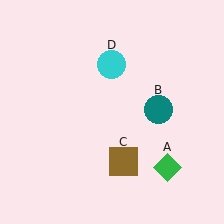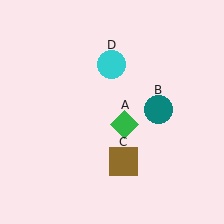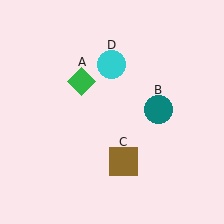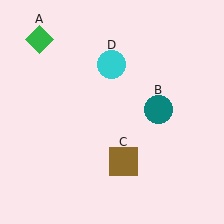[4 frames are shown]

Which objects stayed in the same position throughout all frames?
Teal circle (object B) and brown square (object C) and cyan circle (object D) remained stationary.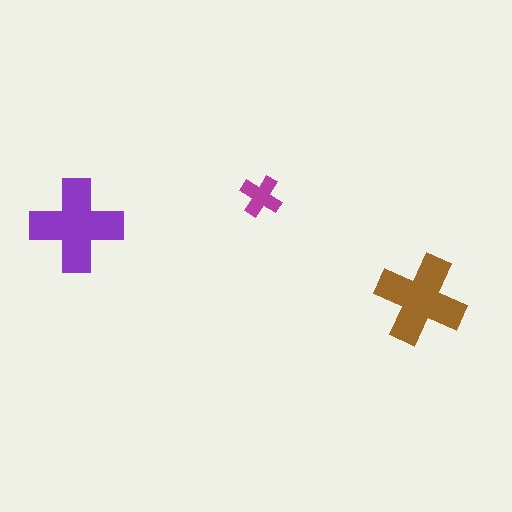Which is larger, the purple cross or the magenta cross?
The purple one.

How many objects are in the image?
There are 3 objects in the image.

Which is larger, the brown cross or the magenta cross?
The brown one.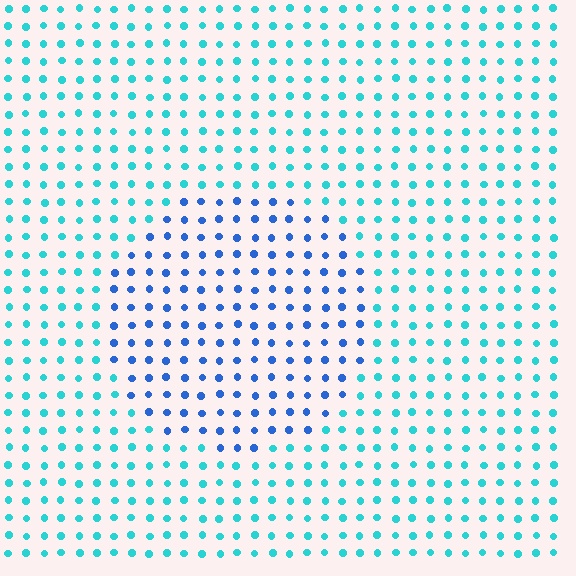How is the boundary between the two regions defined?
The boundary is defined purely by a slight shift in hue (about 39 degrees). Spacing, size, and orientation are identical on both sides.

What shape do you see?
I see a circle.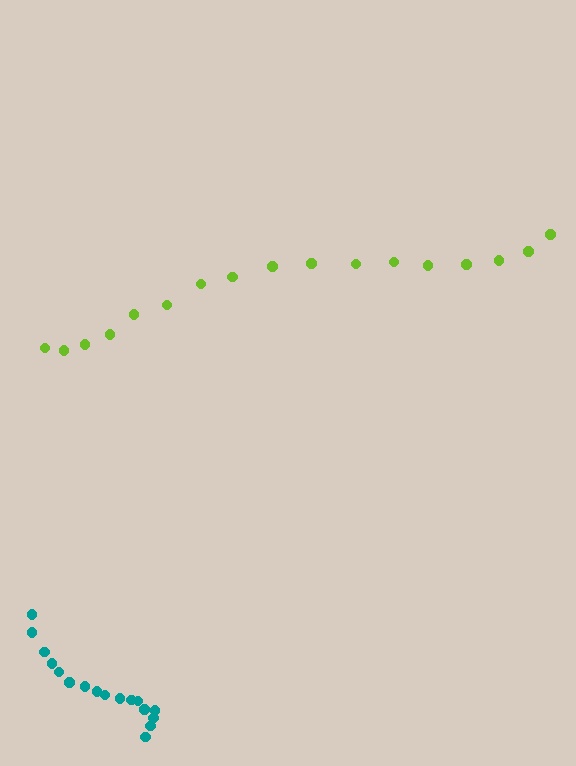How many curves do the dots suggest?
There are 2 distinct paths.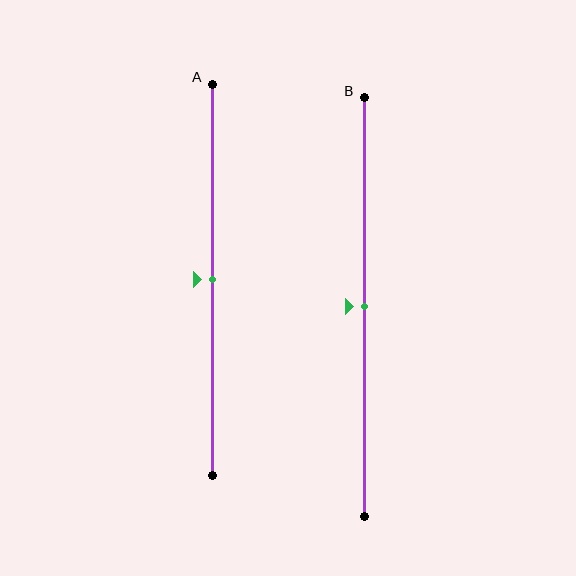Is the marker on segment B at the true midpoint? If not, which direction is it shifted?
Yes, the marker on segment B is at the true midpoint.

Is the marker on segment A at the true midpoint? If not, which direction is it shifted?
Yes, the marker on segment A is at the true midpoint.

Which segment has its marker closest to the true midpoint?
Segment A has its marker closest to the true midpoint.